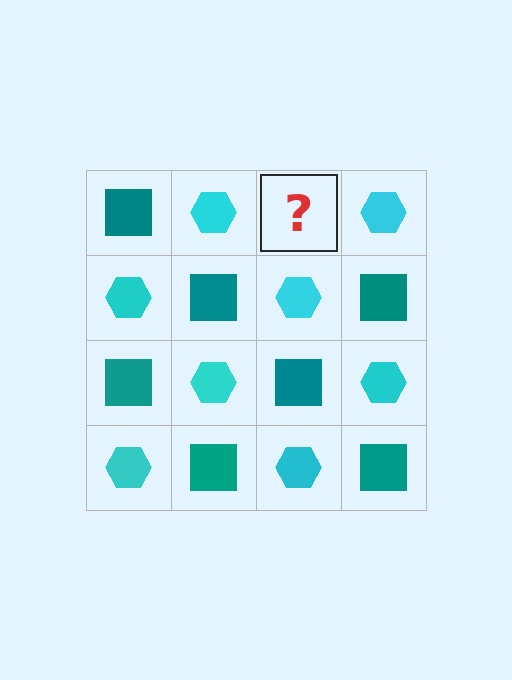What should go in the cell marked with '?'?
The missing cell should contain a teal square.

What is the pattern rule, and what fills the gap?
The rule is that it alternates teal square and cyan hexagon in a checkerboard pattern. The gap should be filled with a teal square.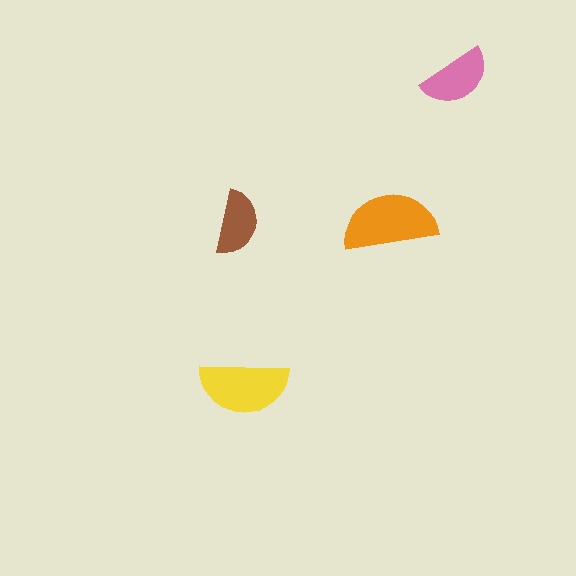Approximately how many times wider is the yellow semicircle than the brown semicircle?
About 1.5 times wider.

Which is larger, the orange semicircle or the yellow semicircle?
The orange one.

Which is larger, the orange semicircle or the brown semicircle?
The orange one.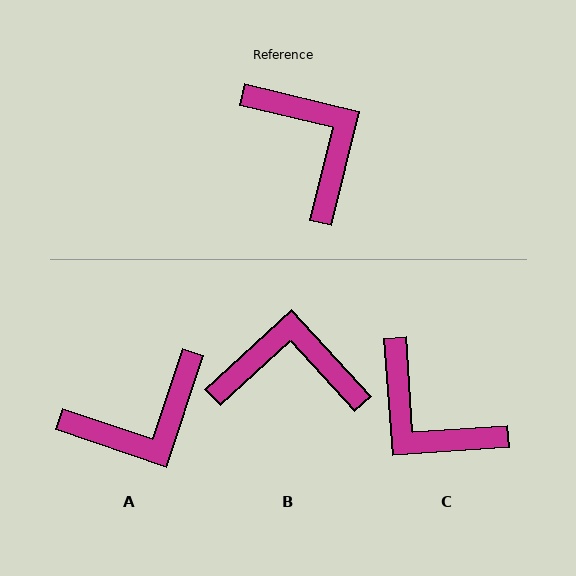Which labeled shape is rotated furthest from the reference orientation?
C, about 162 degrees away.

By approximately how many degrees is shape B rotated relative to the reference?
Approximately 56 degrees counter-clockwise.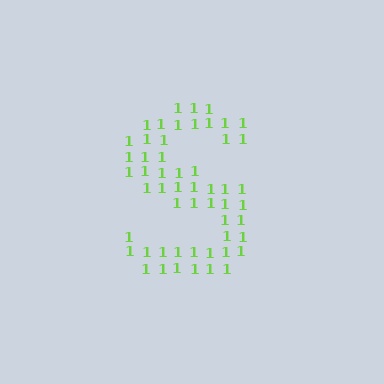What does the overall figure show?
The overall figure shows the letter S.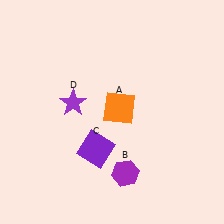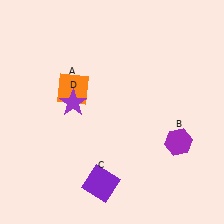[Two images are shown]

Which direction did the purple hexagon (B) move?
The purple hexagon (B) moved right.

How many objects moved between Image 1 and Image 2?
3 objects moved between the two images.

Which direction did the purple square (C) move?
The purple square (C) moved down.